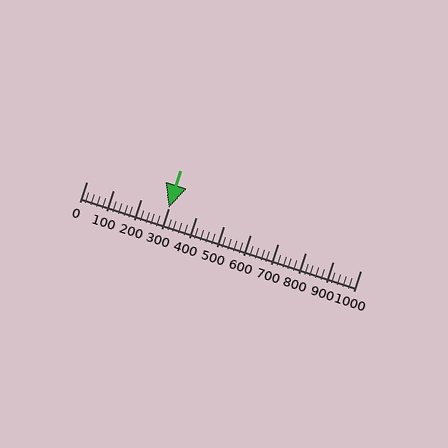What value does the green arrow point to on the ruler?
The green arrow points to approximately 301.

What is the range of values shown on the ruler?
The ruler shows values from 0 to 1000.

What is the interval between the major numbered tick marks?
The major tick marks are spaced 100 units apart.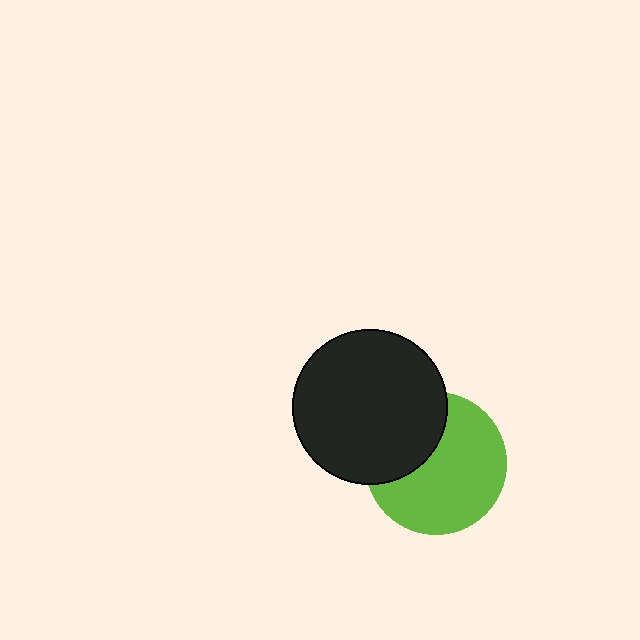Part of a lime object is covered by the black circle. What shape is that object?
It is a circle.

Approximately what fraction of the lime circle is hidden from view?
Roughly 33% of the lime circle is hidden behind the black circle.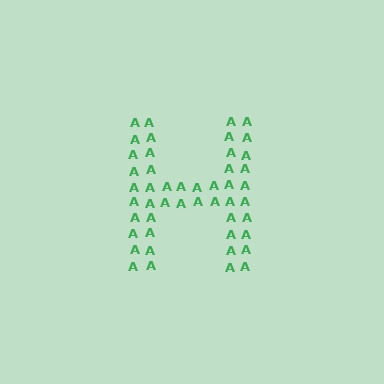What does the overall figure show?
The overall figure shows the letter H.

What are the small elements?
The small elements are letter A's.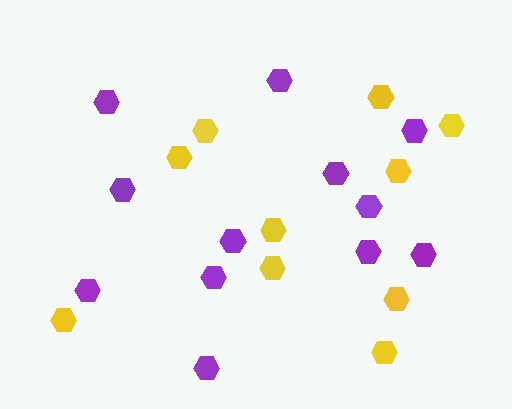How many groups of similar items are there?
There are 2 groups: one group of purple hexagons (12) and one group of yellow hexagons (10).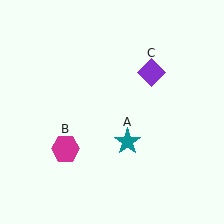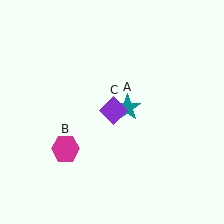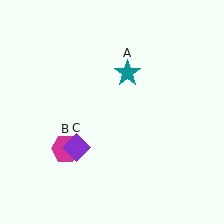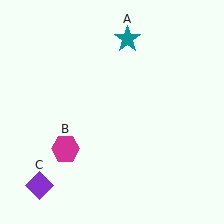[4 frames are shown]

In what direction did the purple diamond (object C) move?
The purple diamond (object C) moved down and to the left.